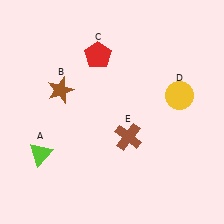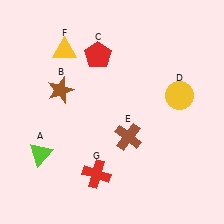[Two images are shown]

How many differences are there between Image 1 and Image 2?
There are 2 differences between the two images.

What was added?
A yellow triangle (F), a red cross (G) were added in Image 2.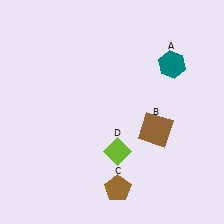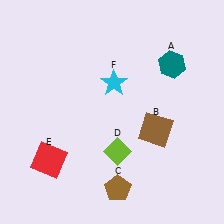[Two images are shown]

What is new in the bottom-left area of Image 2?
A red square (E) was added in the bottom-left area of Image 2.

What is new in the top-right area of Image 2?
A cyan star (F) was added in the top-right area of Image 2.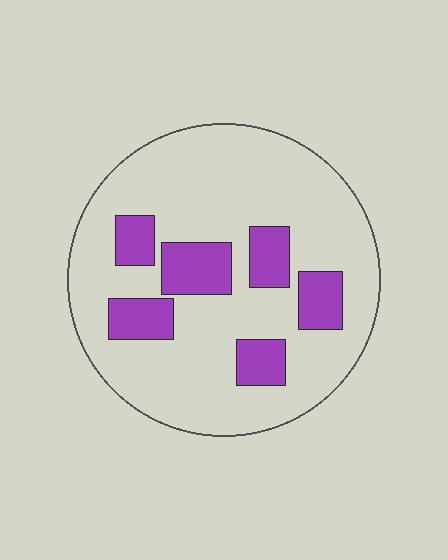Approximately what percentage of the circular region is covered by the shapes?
Approximately 20%.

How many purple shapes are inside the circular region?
6.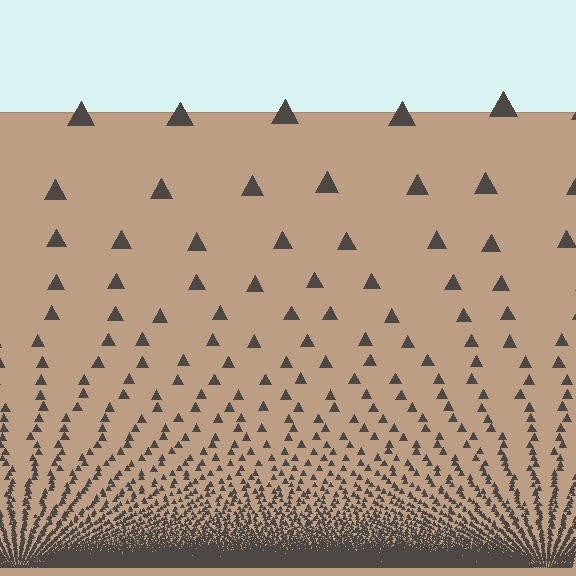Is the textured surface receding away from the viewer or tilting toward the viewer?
The surface appears to tilt toward the viewer. Texture elements get larger and sparser toward the top.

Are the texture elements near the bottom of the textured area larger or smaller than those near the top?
Smaller. The gradient is inverted — elements near the bottom are smaller and denser.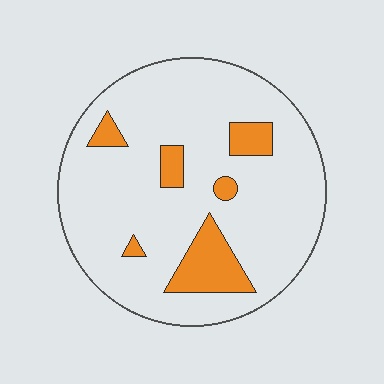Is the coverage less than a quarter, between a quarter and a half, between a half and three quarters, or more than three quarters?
Less than a quarter.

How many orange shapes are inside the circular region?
6.